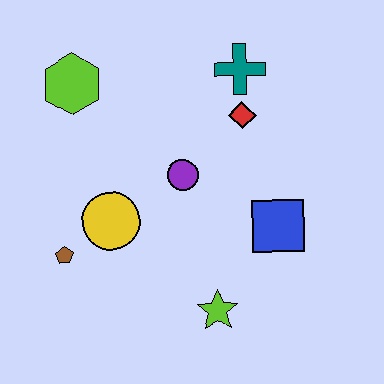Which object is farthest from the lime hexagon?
The lime star is farthest from the lime hexagon.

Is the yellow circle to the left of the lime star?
Yes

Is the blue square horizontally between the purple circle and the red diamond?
No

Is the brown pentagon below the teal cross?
Yes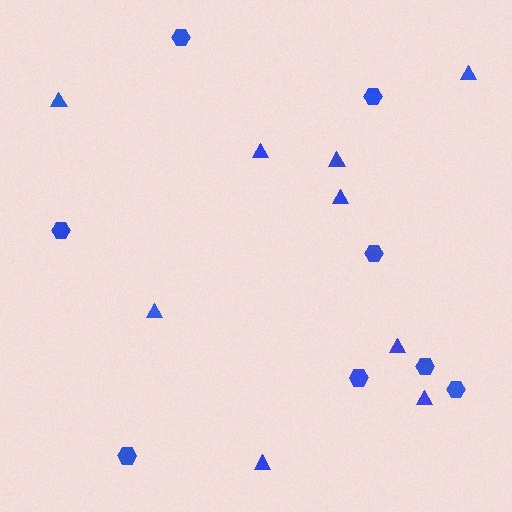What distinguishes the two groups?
There are 2 groups: one group of triangles (9) and one group of hexagons (8).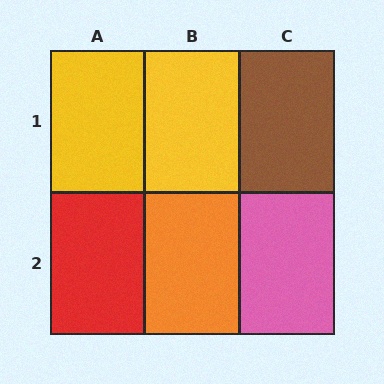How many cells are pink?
1 cell is pink.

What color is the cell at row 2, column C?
Pink.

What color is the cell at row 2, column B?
Orange.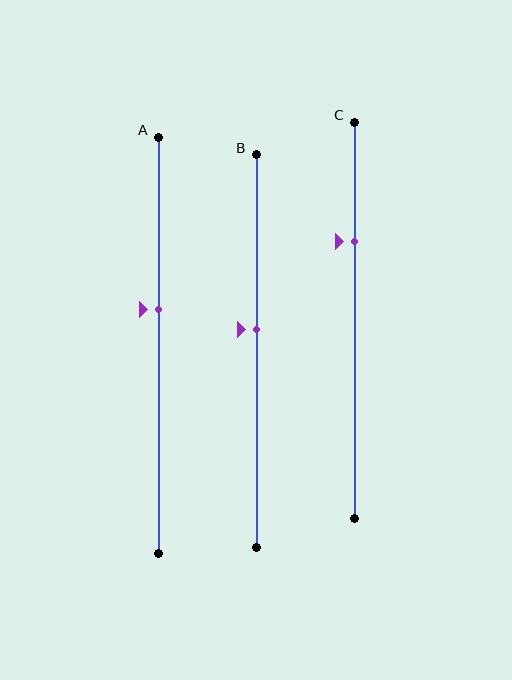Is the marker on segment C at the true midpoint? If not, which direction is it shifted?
No, the marker on segment C is shifted upward by about 20% of the segment length.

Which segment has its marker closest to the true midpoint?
Segment B has its marker closest to the true midpoint.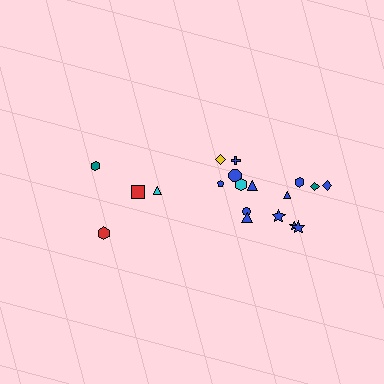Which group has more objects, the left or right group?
The right group.